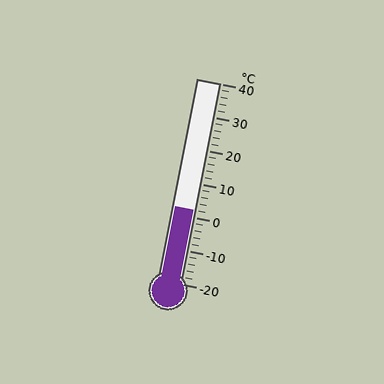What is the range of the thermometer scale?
The thermometer scale ranges from -20°C to 40°C.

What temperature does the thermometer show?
The thermometer shows approximately 2°C.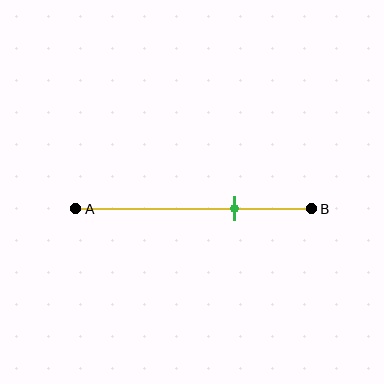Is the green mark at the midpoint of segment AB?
No, the mark is at about 70% from A, not at the 50% midpoint.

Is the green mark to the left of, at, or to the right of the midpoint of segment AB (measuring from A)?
The green mark is to the right of the midpoint of segment AB.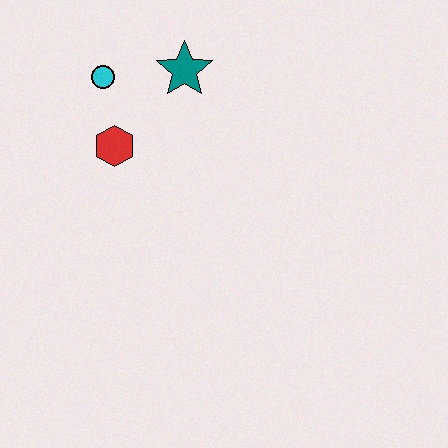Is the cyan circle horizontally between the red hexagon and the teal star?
No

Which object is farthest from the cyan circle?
The teal star is farthest from the cyan circle.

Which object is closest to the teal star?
The cyan circle is closest to the teal star.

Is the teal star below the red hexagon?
No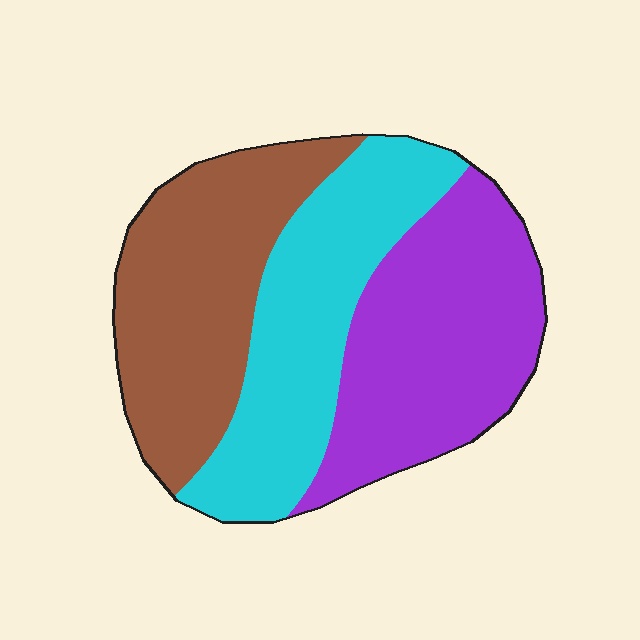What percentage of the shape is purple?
Purple covers 35% of the shape.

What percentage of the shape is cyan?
Cyan takes up about one third (1/3) of the shape.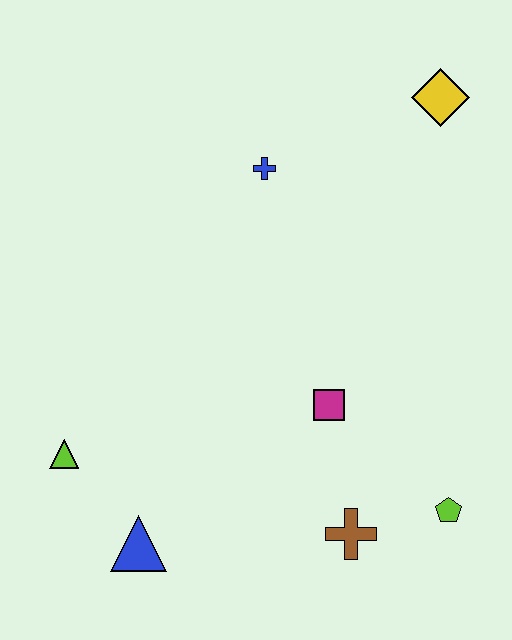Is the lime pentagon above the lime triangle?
No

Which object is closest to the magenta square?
The brown cross is closest to the magenta square.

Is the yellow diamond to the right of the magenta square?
Yes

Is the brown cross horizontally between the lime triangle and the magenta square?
No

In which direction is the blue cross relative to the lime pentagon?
The blue cross is above the lime pentagon.